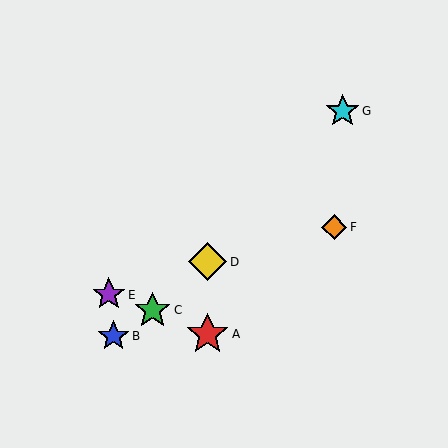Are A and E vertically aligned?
No, A is at x≈208 and E is at x≈109.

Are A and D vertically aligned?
Yes, both are at x≈208.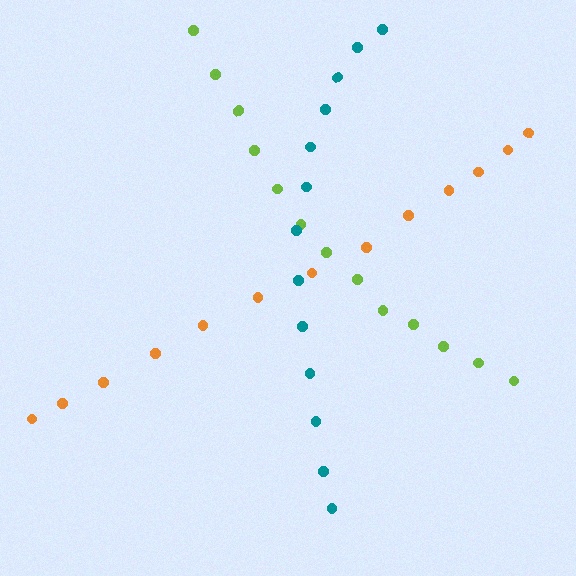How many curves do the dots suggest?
There are 3 distinct paths.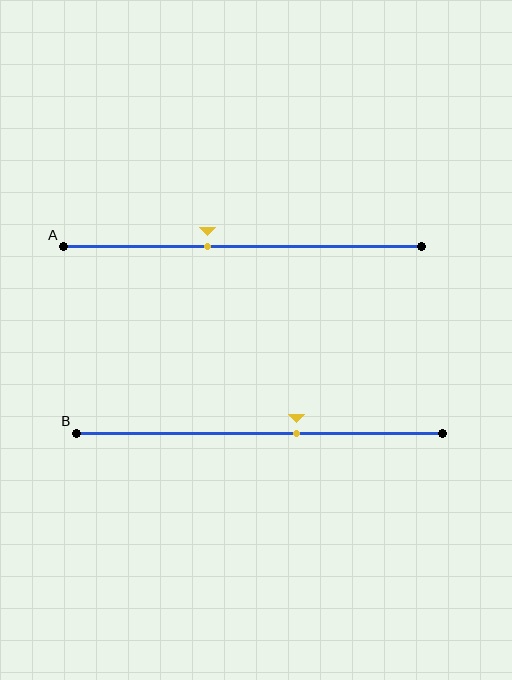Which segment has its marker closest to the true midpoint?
Segment A has its marker closest to the true midpoint.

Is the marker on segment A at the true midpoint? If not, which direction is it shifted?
No, the marker on segment A is shifted to the left by about 10% of the segment length.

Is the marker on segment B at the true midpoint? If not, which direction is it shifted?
No, the marker on segment B is shifted to the right by about 10% of the segment length.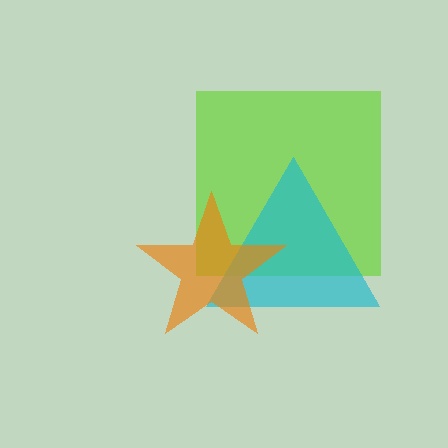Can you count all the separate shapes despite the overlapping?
Yes, there are 3 separate shapes.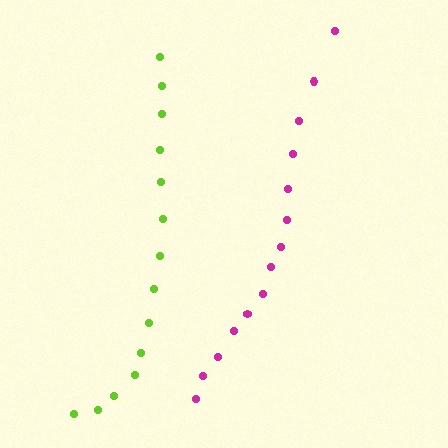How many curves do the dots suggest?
There are 2 distinct paths.